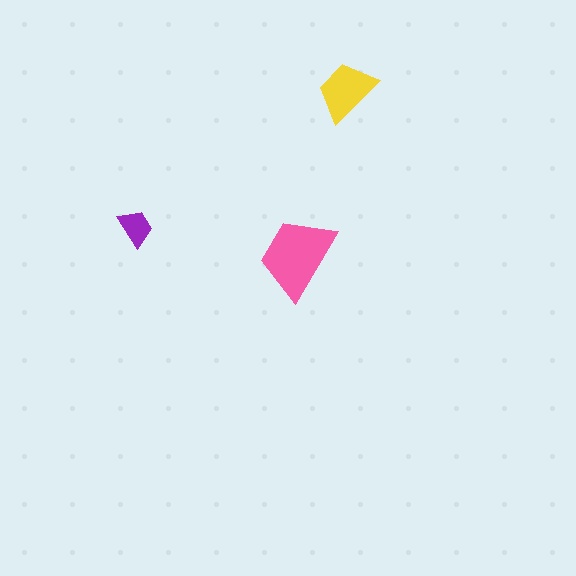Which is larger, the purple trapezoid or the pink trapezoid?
The pink one.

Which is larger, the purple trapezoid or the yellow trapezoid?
The yellow one.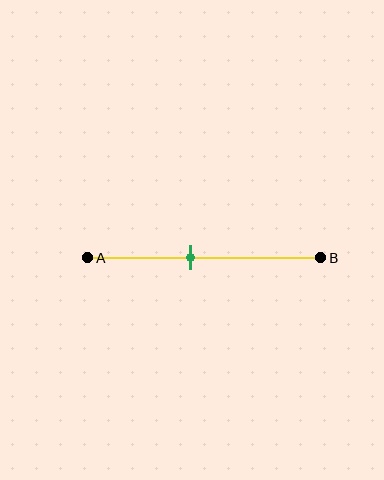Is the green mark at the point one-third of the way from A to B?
No, the mark is at about 45% from A, not at the 33% one-third point.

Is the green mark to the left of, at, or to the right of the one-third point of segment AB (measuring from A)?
The green mark is to the right of the one-third point of segment AB.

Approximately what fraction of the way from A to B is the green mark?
The green mark is approximately 45% of the way from A to B.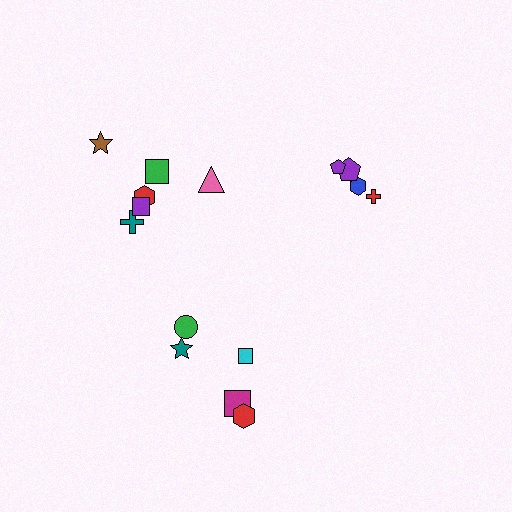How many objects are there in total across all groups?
There are 15 objects.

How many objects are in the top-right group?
There are 4 objects.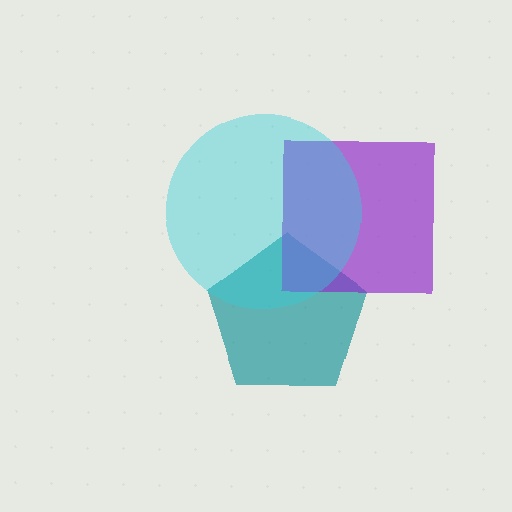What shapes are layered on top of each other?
The layered shapes are: a teal pentagon, a purple square, a cyan circle.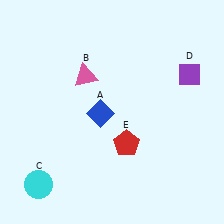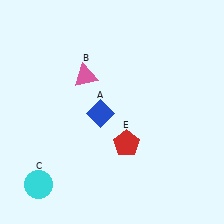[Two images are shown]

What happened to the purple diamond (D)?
The purple diamond (D) was removed in Image 2. It was in the top-right area of Image 1.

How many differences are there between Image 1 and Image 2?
There is 1 difference between the two images.